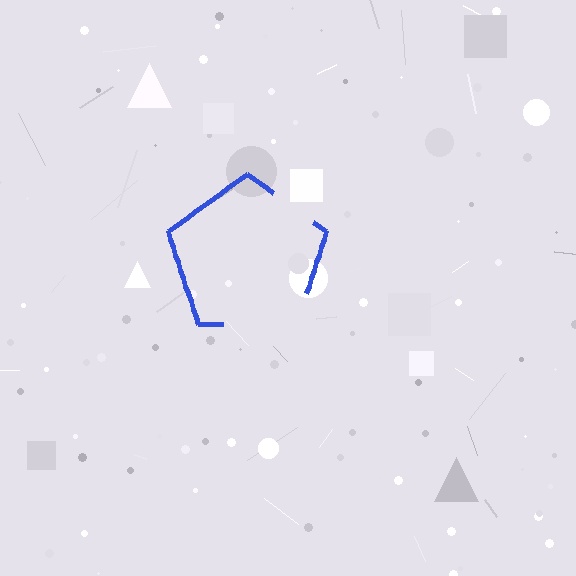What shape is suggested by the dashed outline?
The dashed outline suggests a pentagon.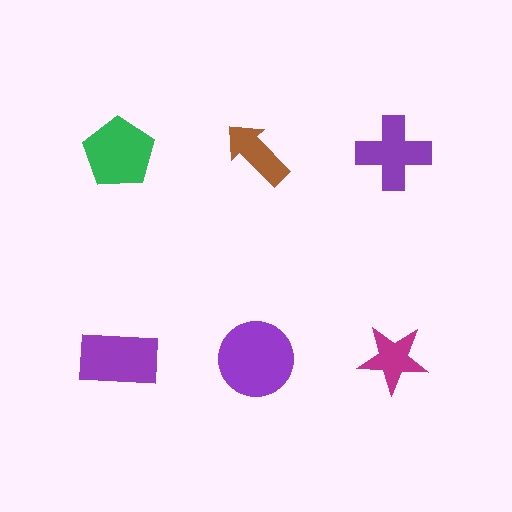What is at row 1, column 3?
A purple cross.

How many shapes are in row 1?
3 shapes.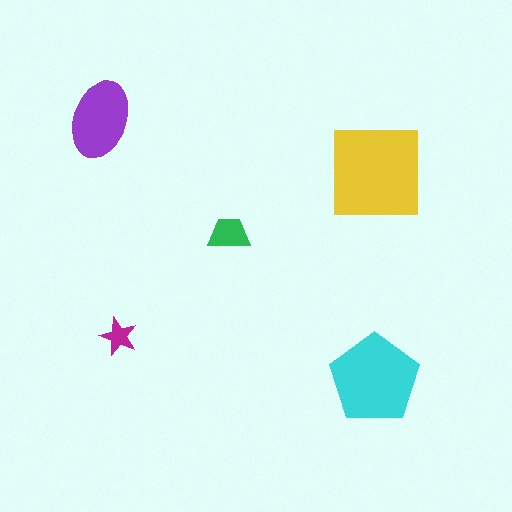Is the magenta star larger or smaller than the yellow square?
Smaller.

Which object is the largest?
The yellow square.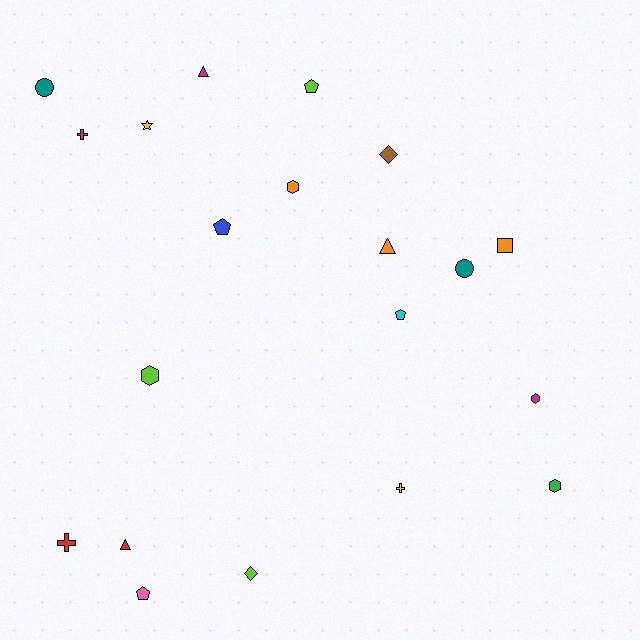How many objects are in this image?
There are 20 objects.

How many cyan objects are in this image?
There is 1 cyan object.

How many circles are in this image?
There are 2 circles.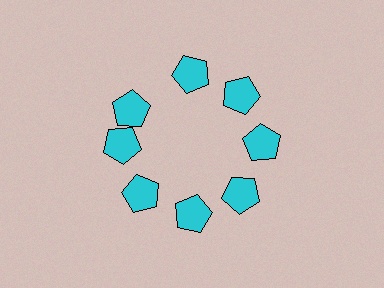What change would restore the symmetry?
The symmetry would be restored by rotating it back into even spacing with its neighbors so that all 8 pentagons sit at equal angles and equal distance from the center.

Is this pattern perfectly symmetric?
No. The 8 cyan pentagons are arranged in a ring, but one element near the 10 o'clock position is rotated out of alignment along the ring, breaking the 8-fold rotational symmetry.